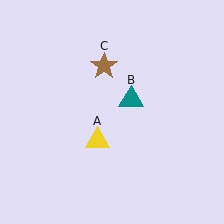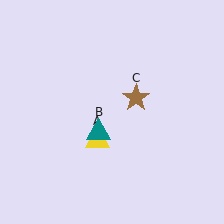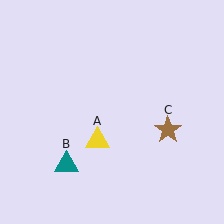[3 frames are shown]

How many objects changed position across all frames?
2 objects changed position: teal triangle (object B), brown star (object C).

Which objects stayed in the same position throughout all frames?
Yellow triangle (object A) remained stationary.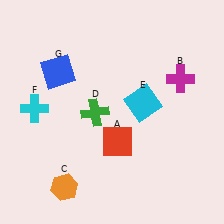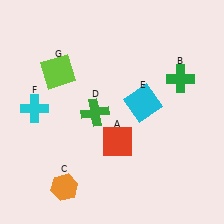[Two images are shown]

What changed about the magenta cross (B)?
In Image 1, B is magenta. In Image 2, it changed to green.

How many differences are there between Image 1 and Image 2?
There are 2 differences between the two images.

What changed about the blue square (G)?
In Image 1, G is blue. In Image 2, it changed to lime.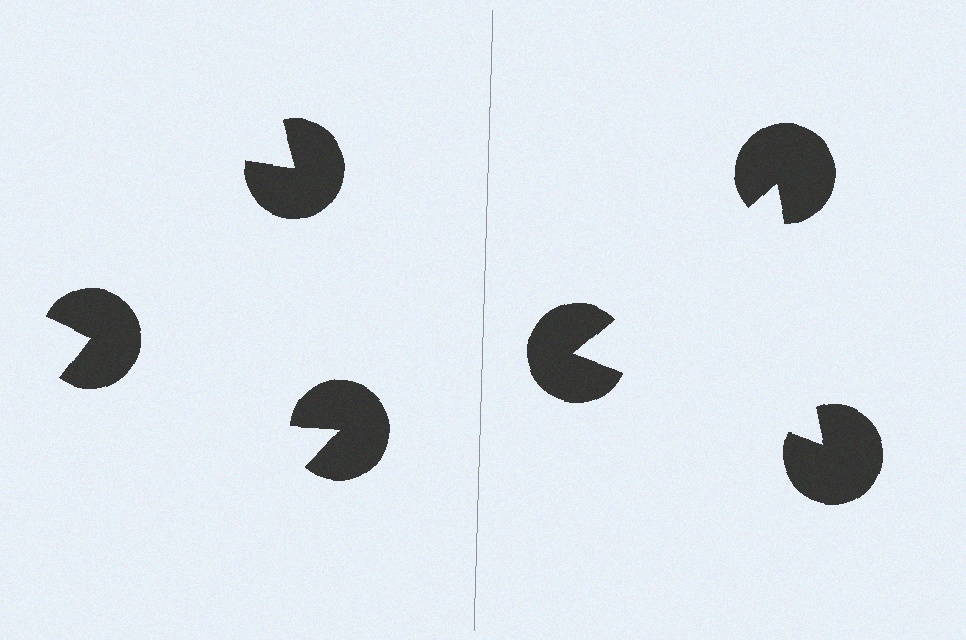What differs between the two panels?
The pac-man discs are positioned identically on both sides; only the wedge orientations differ. On the right they align to a triangle; on the left they are misaligned.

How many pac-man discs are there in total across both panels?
6 — 3 on each side.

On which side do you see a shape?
An illusory triangle appears on the right side. On the left side the wedge cuts are rotated, so no coherent shape forms.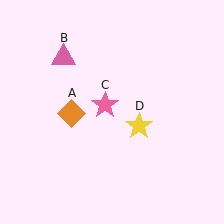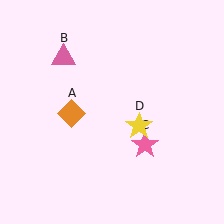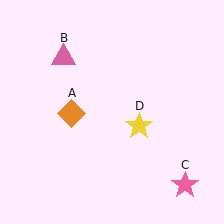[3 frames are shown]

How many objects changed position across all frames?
1 object changed position: pink star (object C).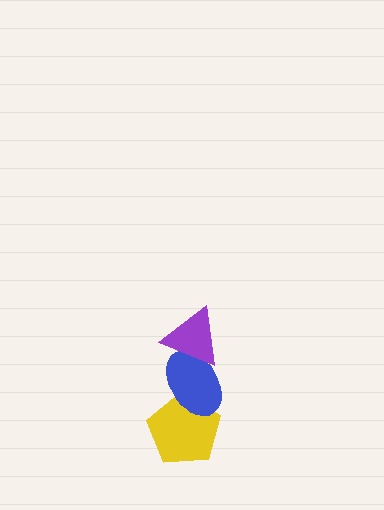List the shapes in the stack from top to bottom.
From top to bottom: the purple triangle, the blue ellipse, the yellow pentagon.